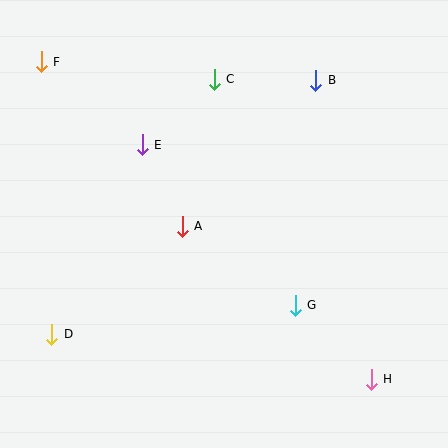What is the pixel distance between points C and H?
The distance between C and H is 339 pixels.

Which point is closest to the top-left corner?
Point F is closest to the top-left corner.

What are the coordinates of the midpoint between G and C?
The midpoint between G and C is at (255, 192).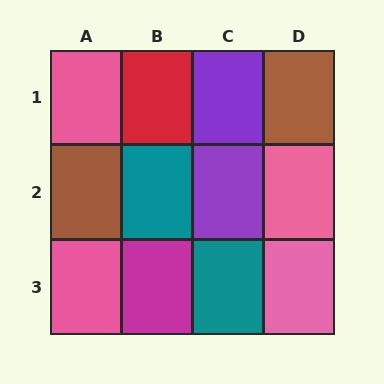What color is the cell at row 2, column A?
Brown.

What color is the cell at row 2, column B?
Teal.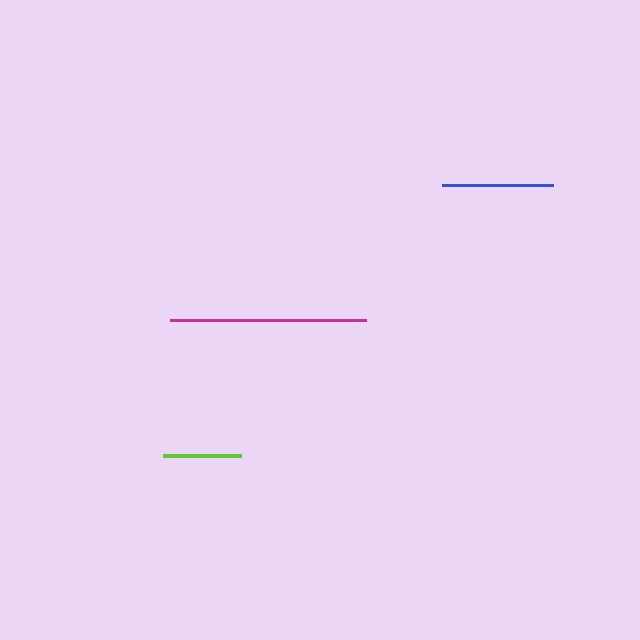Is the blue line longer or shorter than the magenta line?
The magenta line is longer than the blue line.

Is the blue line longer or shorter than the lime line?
The blue line is longer than the lime line.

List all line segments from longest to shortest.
From longest to shortest: magenta, blue, lime.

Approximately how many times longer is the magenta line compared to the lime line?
The magenta line is approximately 2.5 times the length of the lime line.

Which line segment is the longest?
The magenta line is the longest at approximately 196 pixels.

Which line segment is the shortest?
The lime line is the shortest at approximately 78 pixels.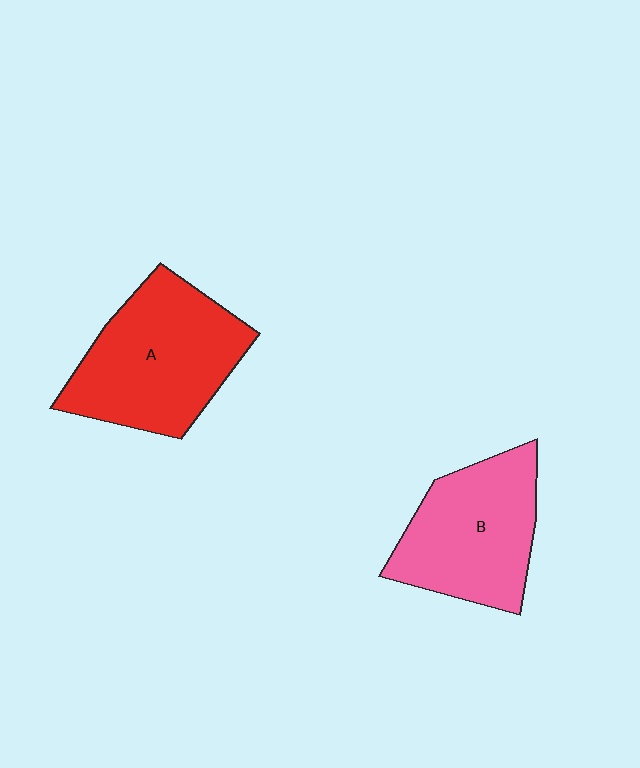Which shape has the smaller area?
Shape B (pink).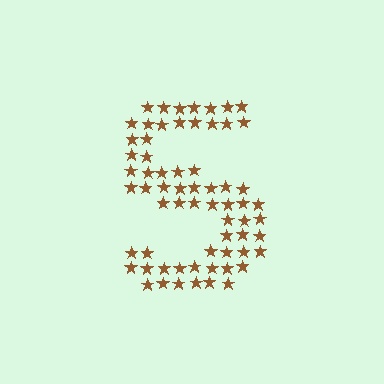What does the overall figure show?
The overall figure shows the letter S.